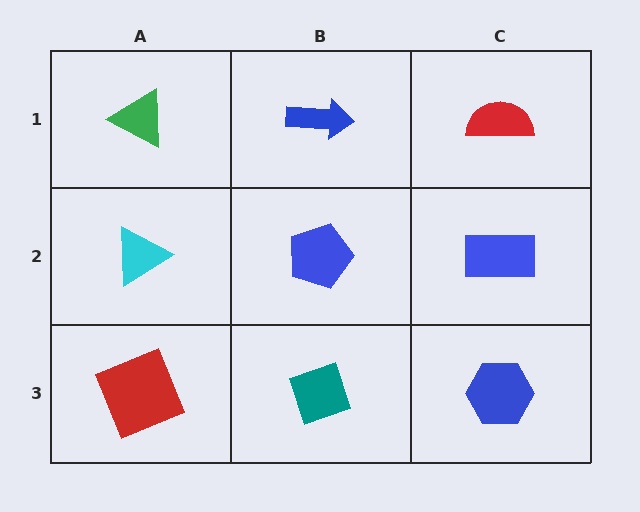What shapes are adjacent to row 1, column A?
A cyan triangle (row 2, column A), a blue arrow (row 1, column B).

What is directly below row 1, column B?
A blue pentagon.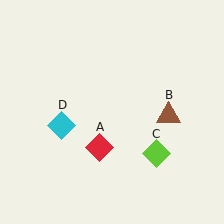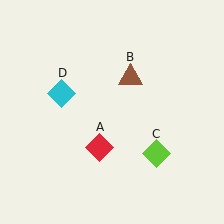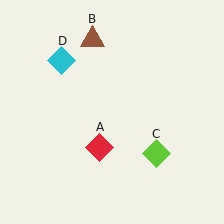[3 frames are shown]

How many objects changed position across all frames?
2 objects changed position: brown triangle (object B), cyan diamond (object D).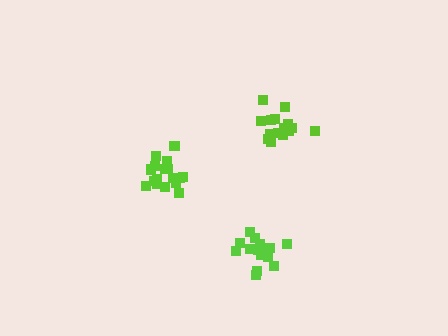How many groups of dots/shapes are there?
There are 3 groups.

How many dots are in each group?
Group 1: 18 dots, Group 2: 15 dots, Group 3: 15 dots (48 total).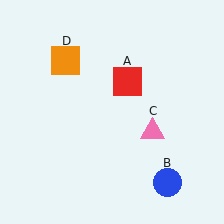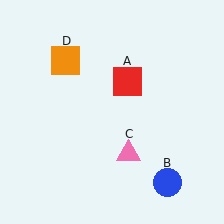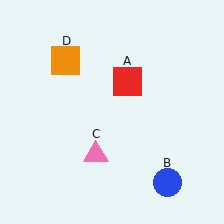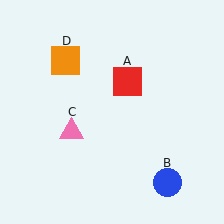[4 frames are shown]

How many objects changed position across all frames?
1 object changed position: pink triangle (object C).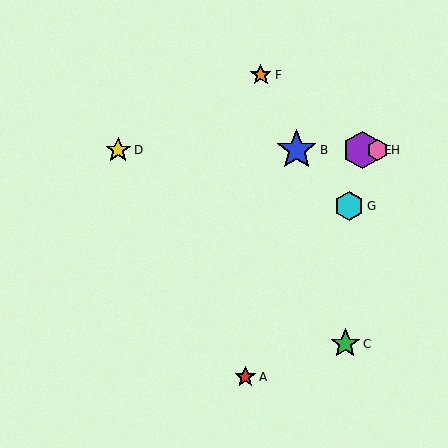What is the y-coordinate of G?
Object G is at y≈206.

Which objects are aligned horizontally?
Objects B, D, E, H are aligned horizontally.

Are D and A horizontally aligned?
No, D is at y≈150 and A is at y≈377.